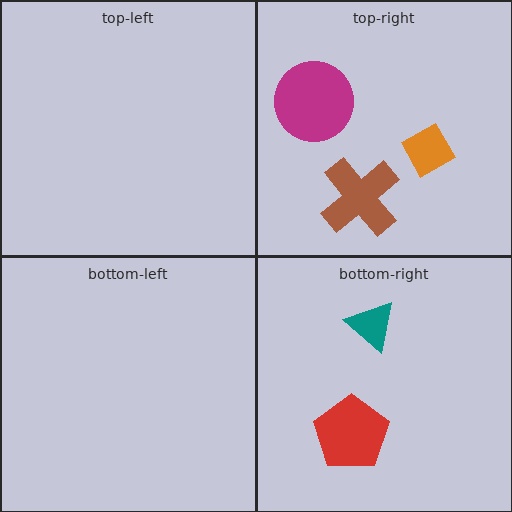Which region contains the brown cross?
The top-right region.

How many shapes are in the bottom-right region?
2.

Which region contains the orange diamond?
The top-right region.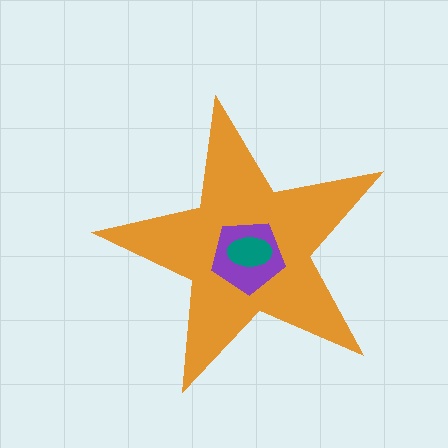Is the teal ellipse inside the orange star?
Yes.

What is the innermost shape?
The teal ellipse.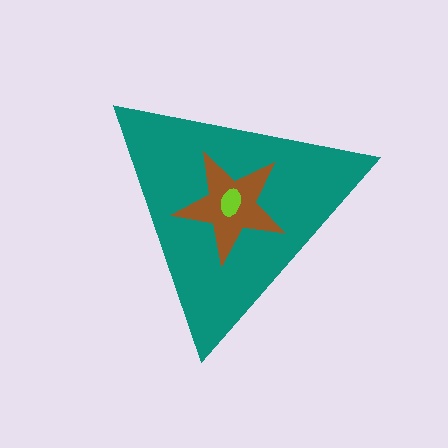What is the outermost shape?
The teal triangle.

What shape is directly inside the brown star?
The lime ellipse.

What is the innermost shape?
The lime ellipse.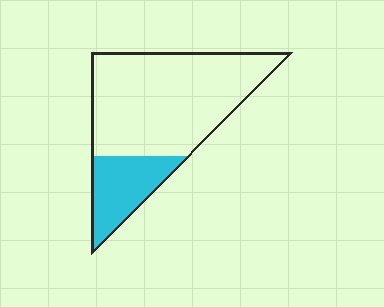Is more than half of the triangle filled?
No.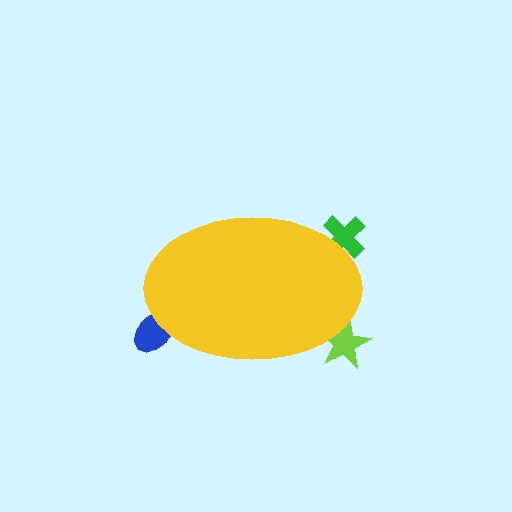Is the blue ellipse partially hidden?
Yes, the blue ellipse is partially hidden behind the yellow ellipse.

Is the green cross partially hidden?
Yes, the green cross is partially hidden behind the yellow ellipse.